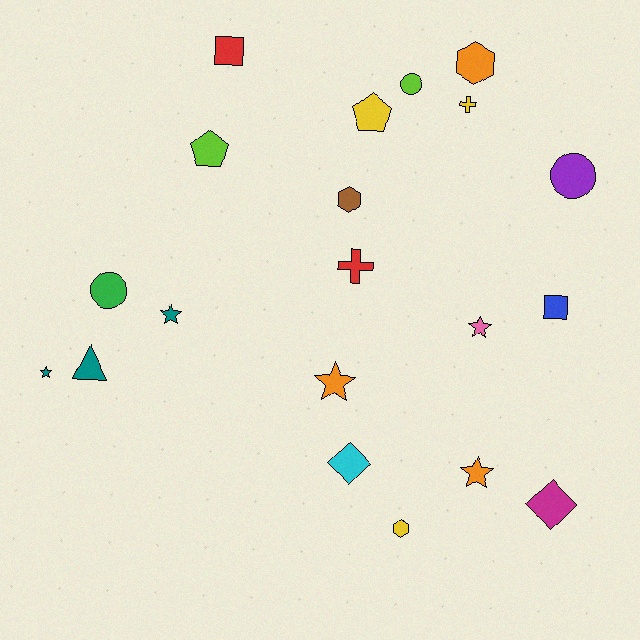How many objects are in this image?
There are 20 objects.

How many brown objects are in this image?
There is 1 brown object.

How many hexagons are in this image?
There are 3 hexagons.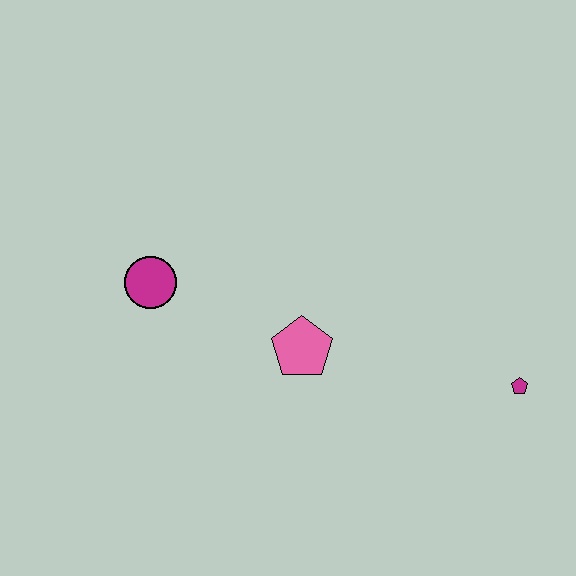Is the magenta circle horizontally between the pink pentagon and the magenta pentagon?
No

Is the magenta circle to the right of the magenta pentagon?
No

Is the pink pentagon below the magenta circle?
Yes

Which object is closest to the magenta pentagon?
The pink pentagon is closest to the magenta pentagon.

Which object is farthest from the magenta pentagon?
The magenta circle is farthest from the magenta pentagon.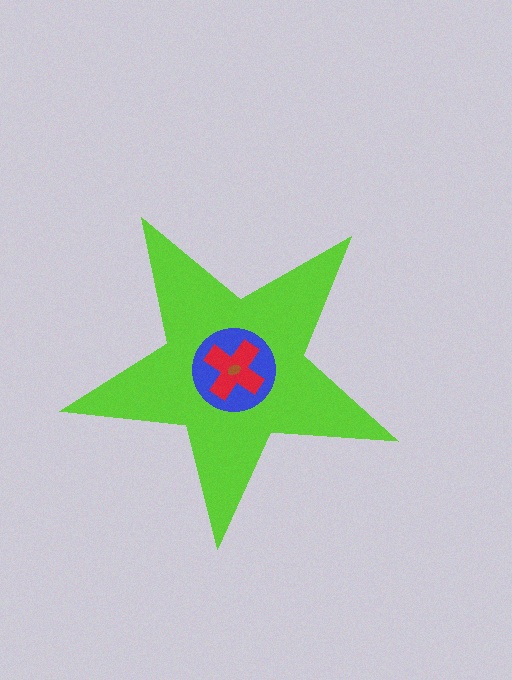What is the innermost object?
The brown ellipse.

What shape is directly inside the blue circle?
The red cross.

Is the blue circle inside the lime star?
Yes.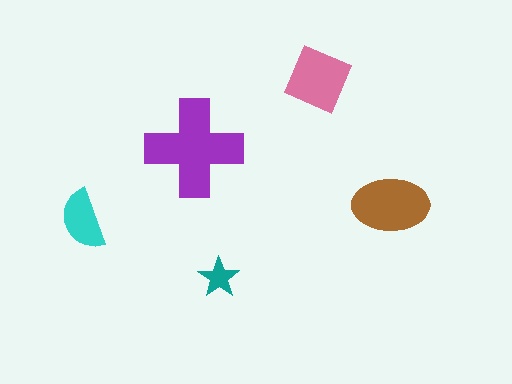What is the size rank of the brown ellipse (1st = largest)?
2nd.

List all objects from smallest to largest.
The teal star, the cyan semicircle, the pink diamond, the brown ellipse, the purple cross.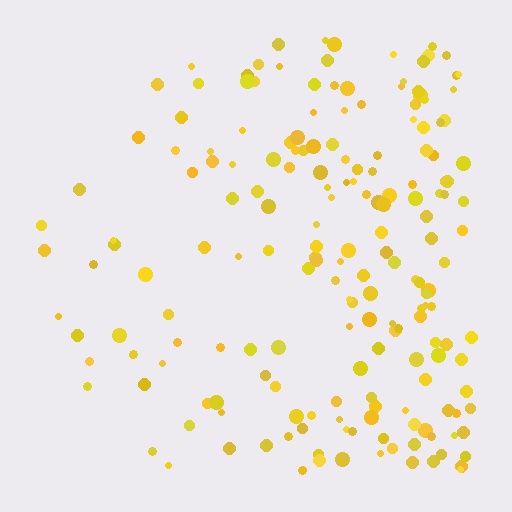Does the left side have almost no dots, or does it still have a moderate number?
Still a moderate number, just noticeably fewer than the right.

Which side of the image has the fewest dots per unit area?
The left.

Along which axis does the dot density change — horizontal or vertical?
Horizontal.